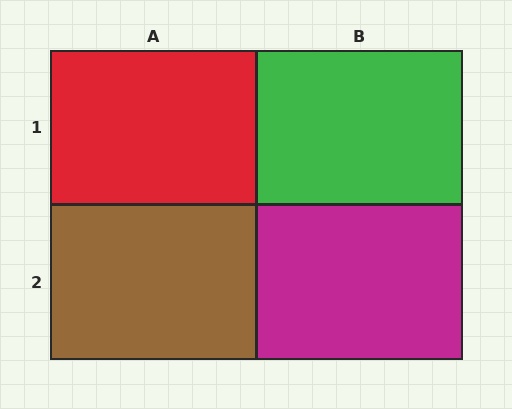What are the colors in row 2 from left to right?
Brown, magenta.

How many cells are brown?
1 cell is brown.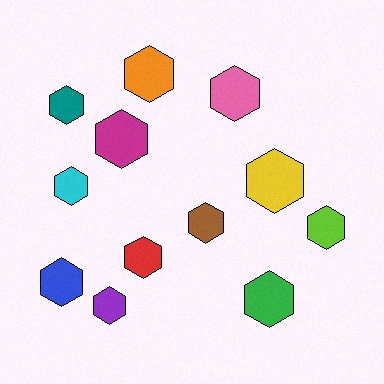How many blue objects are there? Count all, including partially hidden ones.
There is 1 blue object.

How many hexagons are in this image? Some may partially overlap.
There are 12 hexagons.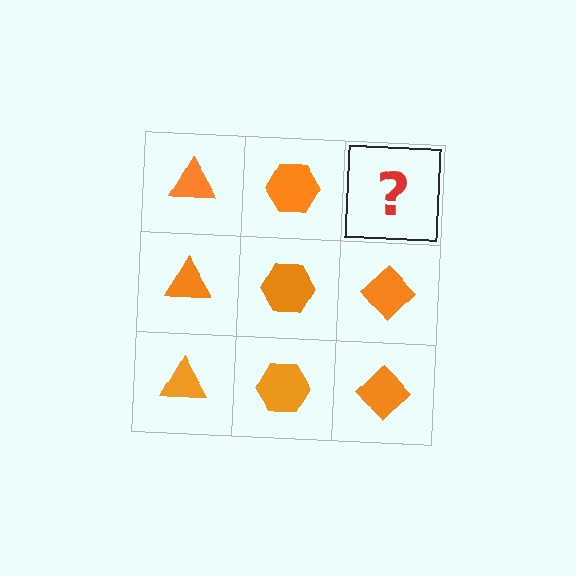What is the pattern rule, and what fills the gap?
The rule is that each column has a consistent shape. The gap should be filled with an orange diamond.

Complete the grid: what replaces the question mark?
The question mark should be replaced with an orange diamond.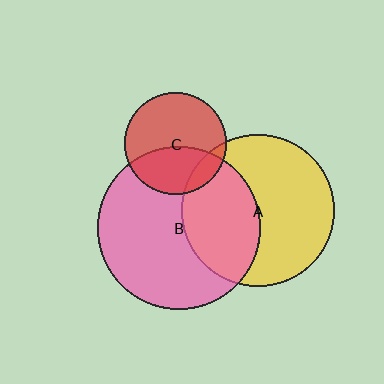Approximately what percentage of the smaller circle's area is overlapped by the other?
Approximately 40%.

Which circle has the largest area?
Circle B (pink).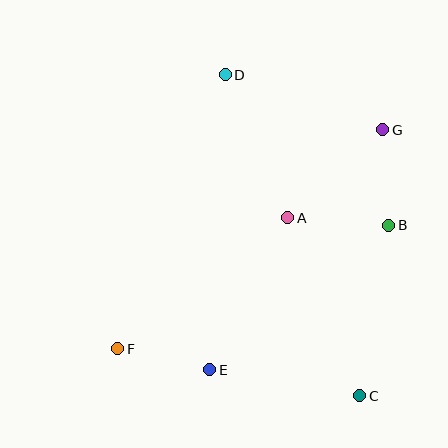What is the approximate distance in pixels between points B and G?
The distance between B and G is approximately 96 pixels.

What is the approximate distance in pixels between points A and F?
The distance between A and F is approximately 215 pixels.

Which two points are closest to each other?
Points E and F are closest to each other.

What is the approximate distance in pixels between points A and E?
The distance between A and E is approximately 171 pixels.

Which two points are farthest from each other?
Points C and D are farthest from each other.